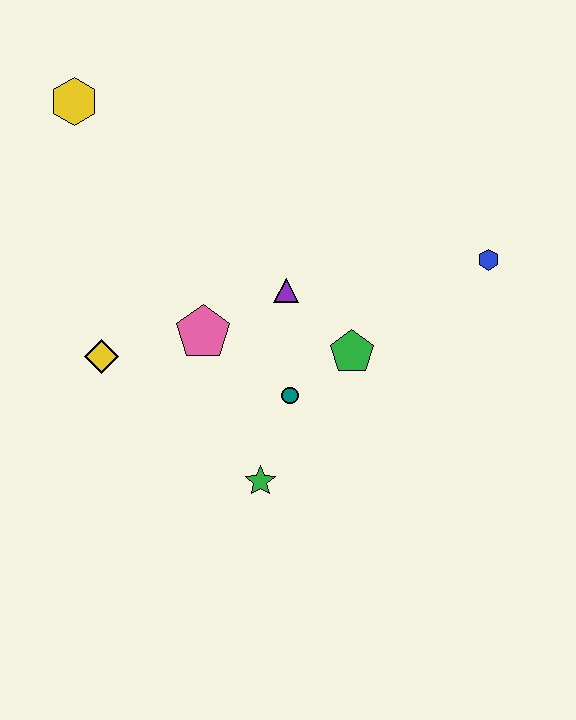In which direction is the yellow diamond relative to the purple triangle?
The yellow diamond is to the left of the purple triangle.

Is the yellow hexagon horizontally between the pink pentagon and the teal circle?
No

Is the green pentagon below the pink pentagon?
Yes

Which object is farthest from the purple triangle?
The yellow hexagon is farthest from the purple triangle.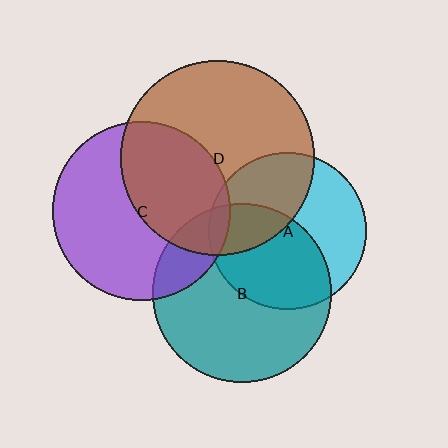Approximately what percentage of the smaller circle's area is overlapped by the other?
Approximately 40%.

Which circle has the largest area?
Circle D (brown).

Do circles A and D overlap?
Yes.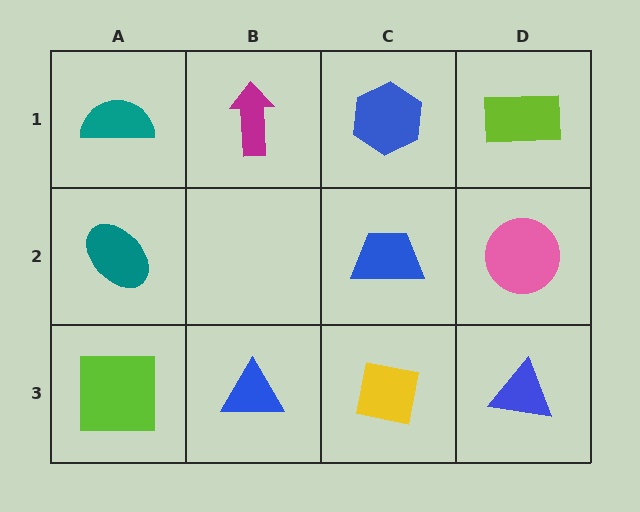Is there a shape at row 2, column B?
No, that cell is empty.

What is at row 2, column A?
A teal ellipse.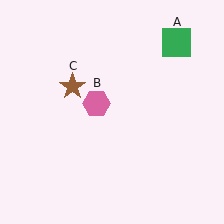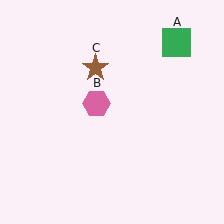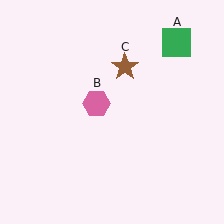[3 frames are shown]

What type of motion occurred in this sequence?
The brown star (object C) rotated clockwise around the center of the scene.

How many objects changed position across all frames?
1 object changed position: brown star (object C).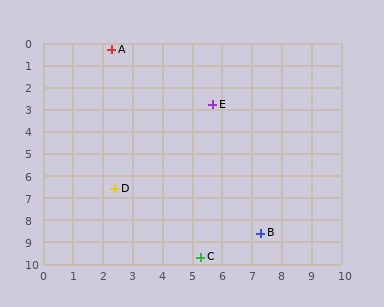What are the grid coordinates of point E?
Point E is at approximately (5.7, 2.8).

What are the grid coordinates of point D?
Point D is at approximately (2.4, 6.6).